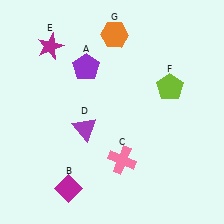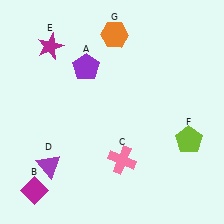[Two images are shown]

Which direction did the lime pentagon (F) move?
The lime pentagon (F) moved down.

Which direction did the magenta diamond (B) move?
The magenta diamond (B) moved left.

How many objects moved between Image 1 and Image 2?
3 objects moved between the two images.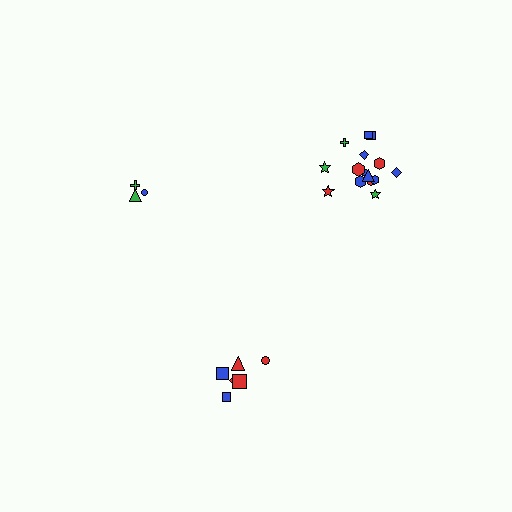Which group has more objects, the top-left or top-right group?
The top-right group.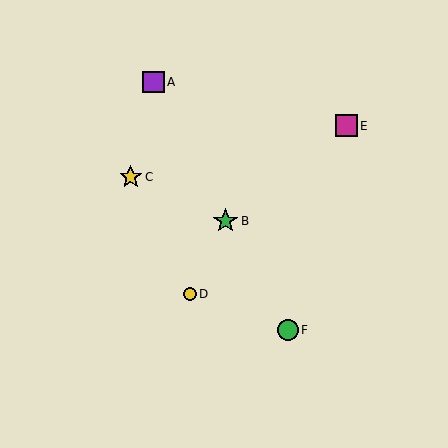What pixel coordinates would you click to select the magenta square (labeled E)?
Click at (346, 126) to select the magenta square E.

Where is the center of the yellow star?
The center of the yellow star is at (131, 177).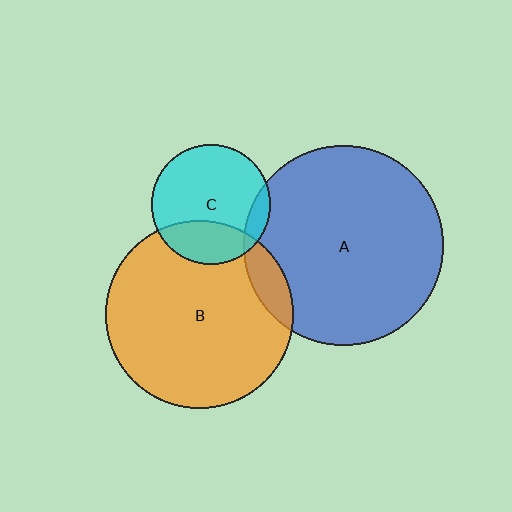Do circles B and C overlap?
Yes.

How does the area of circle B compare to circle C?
Approximately 2.5 times.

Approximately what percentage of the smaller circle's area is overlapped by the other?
Approximately 25%.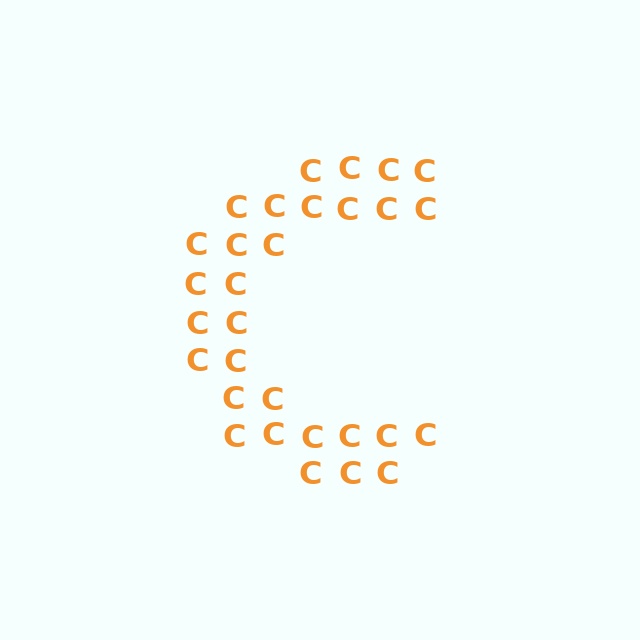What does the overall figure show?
The overall figure shows the letter C.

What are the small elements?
The small elements are letter C's.